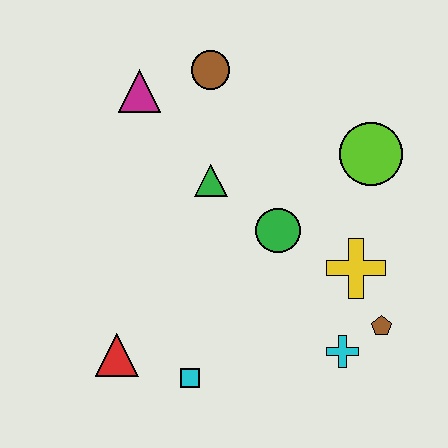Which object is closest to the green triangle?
The green circle is closest to the green triangle.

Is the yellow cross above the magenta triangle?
No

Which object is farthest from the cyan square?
The brown circle is farthest from the cyan square.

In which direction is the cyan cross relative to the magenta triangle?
The cyan cross is below the magenta triangle.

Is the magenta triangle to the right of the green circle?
No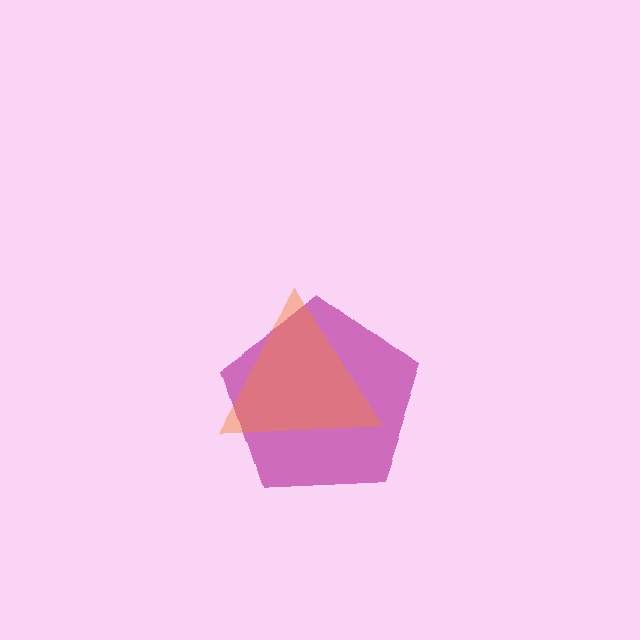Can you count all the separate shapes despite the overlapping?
Yes, there are 2 separate shapes.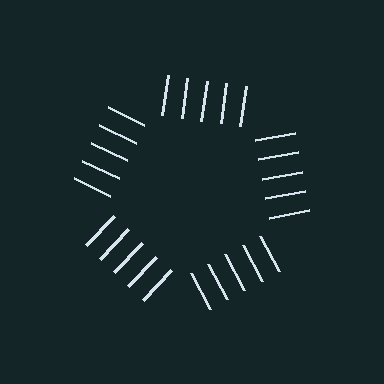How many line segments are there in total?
25 — 5 along each of the 5 edges.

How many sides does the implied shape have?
5 sides — the line-ends trace a pentagon.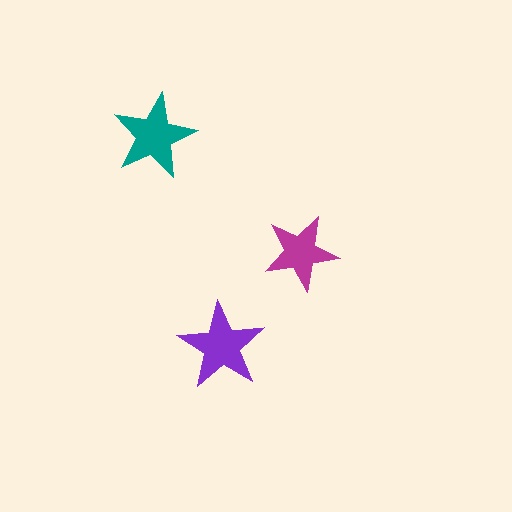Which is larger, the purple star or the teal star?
The purple one.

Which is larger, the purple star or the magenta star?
The purple one.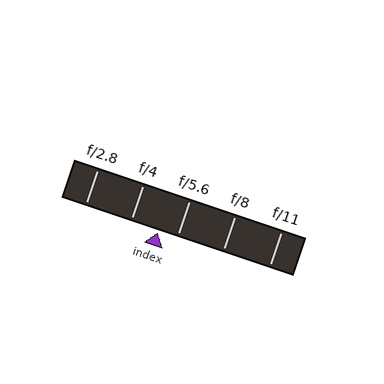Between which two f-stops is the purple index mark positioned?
The index mark is between f/4 and f/5.6.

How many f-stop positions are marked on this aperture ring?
There are 5 f-stop positions marked.